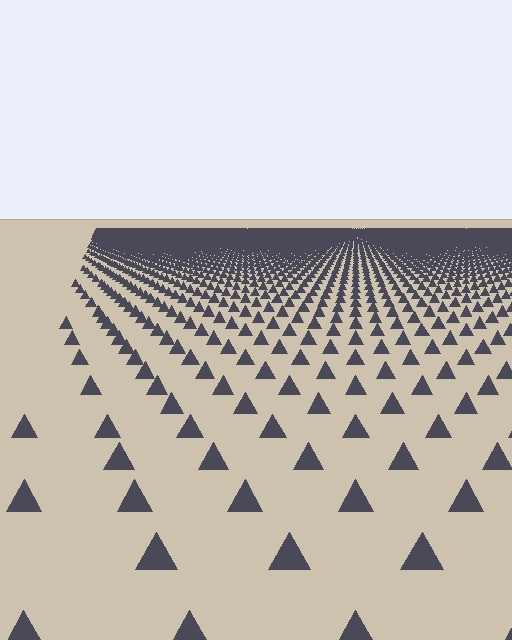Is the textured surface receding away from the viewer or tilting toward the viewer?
The surface is receding away from the viewer. Texture elements get smaller and denser toward the top.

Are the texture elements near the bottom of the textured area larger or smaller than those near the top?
Larger. Near the bottom, elements are closer to the viewer and appear at a bigger on-screen size.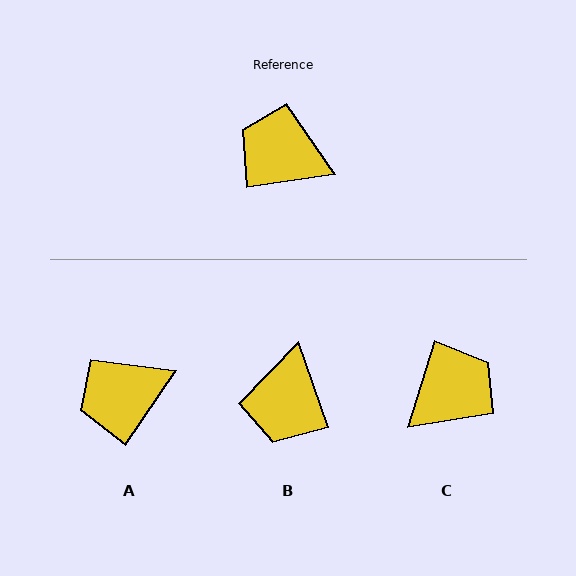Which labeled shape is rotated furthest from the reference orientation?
C, about 116 degrees away.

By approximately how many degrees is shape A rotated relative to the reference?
Approximately 48 degrees counter-clockwise.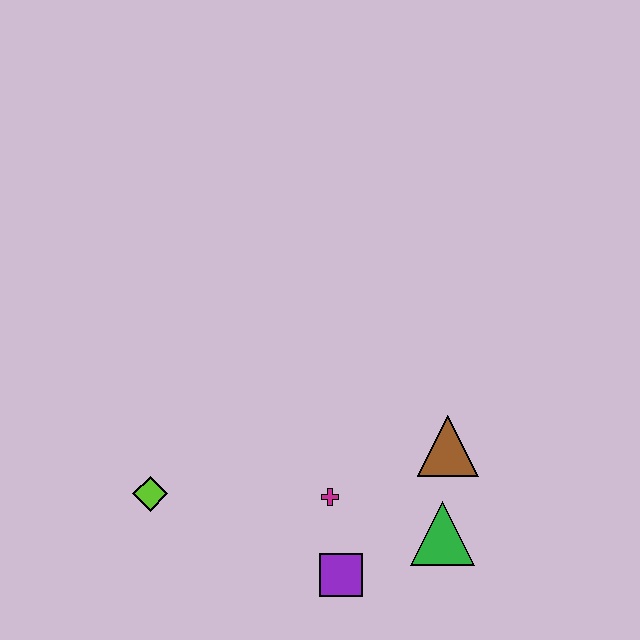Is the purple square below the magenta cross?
Yes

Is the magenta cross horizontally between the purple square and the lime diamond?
Yes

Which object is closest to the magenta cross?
The purple square is closest to the magenta cross.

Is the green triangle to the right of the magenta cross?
Yes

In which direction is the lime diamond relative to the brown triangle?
The lime diamond is to the left of the brown triangle.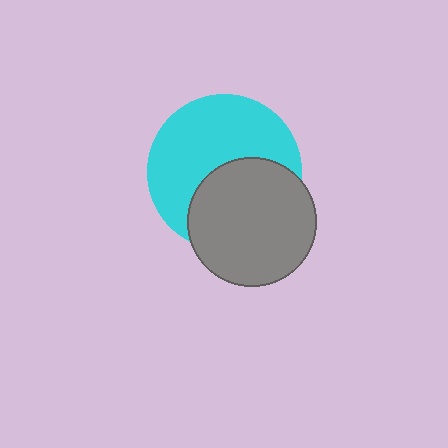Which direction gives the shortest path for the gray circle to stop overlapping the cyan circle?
Moving down gives the shortest separation.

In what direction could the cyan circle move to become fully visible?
The cyan circle could move up. That would shift it out from behind the gray circle entirely.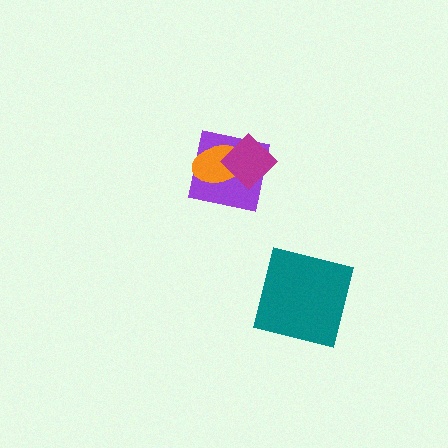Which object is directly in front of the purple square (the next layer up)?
The orange ellipse is directly in front of the purple square.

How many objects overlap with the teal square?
0 objects overlap with the teal square.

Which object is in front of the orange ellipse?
The magenta diamond is in front of the orange ellipse.